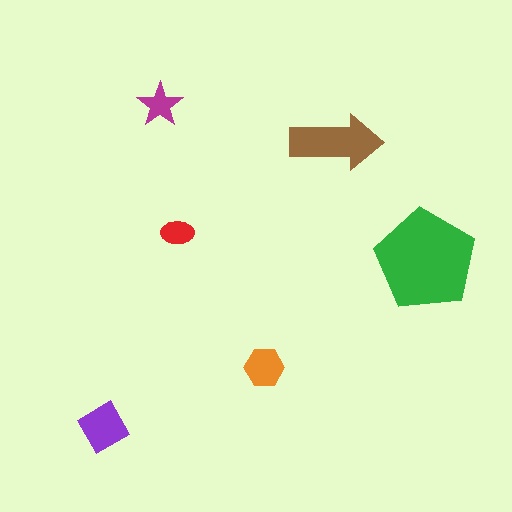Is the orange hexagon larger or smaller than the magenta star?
Larger.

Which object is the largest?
The green pentagon.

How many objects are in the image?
There are 6 objects in the image.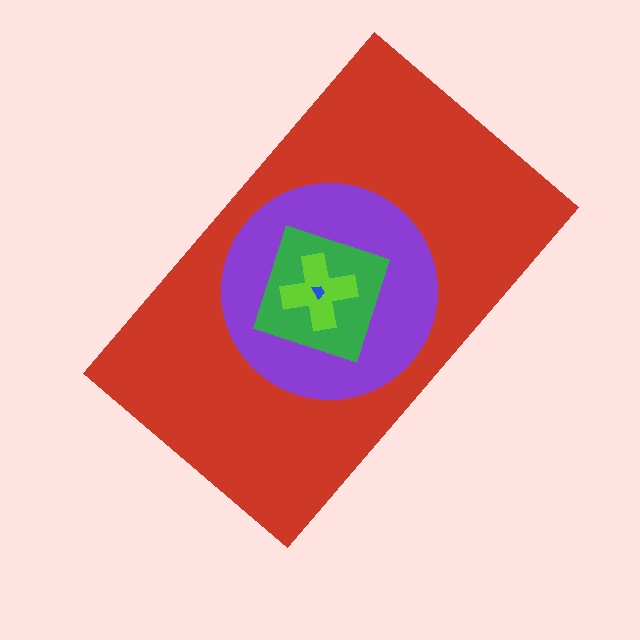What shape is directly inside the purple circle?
The green diamond.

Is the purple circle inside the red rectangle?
Yes.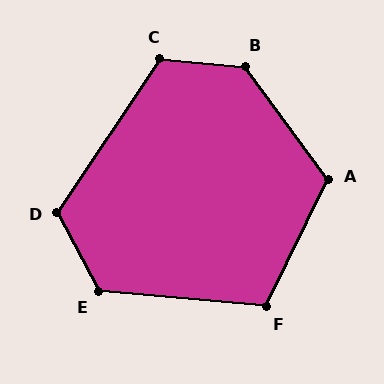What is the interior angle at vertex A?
Approximately 118 degrees (obtuse).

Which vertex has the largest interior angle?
B, at approximately 131 degrees.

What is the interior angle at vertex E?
Approximately 123 degrees (obtuse).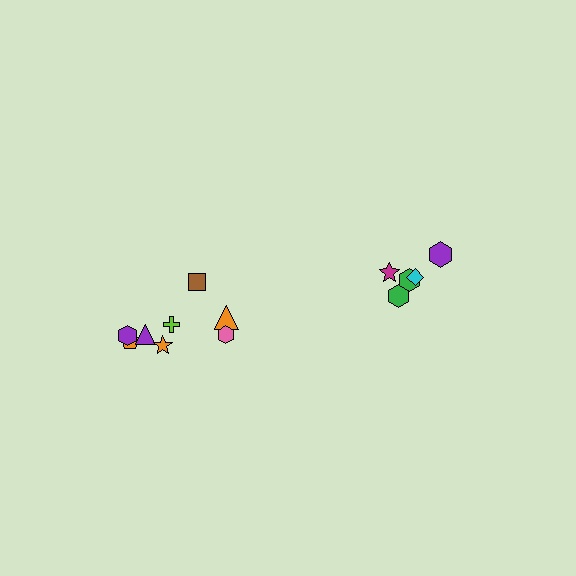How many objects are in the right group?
There are 5 objects.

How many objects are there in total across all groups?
There are 13 objects.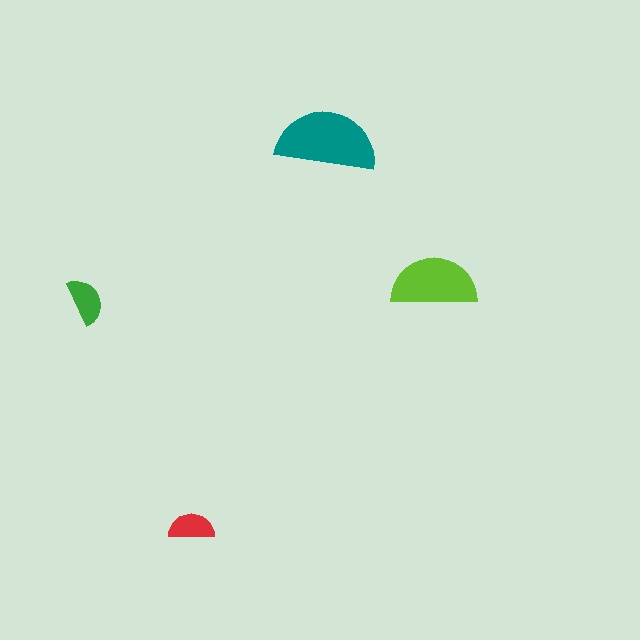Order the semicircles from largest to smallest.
the teal one, the lime one, the green one, the red one.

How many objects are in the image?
There are 4 objects in the image.